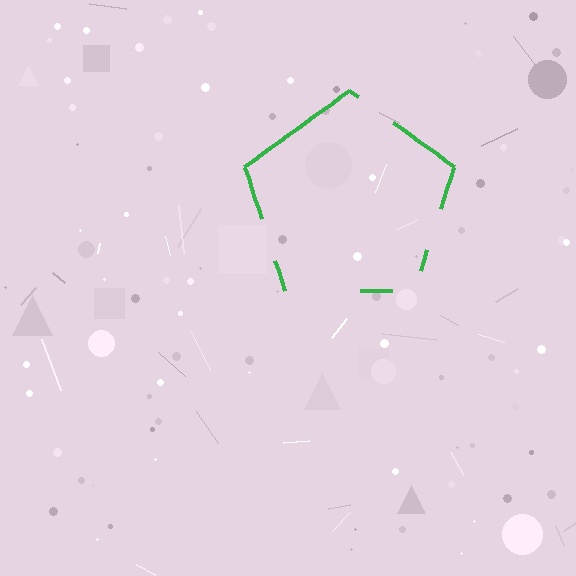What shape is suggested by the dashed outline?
The dashed outline suggests a pentagon.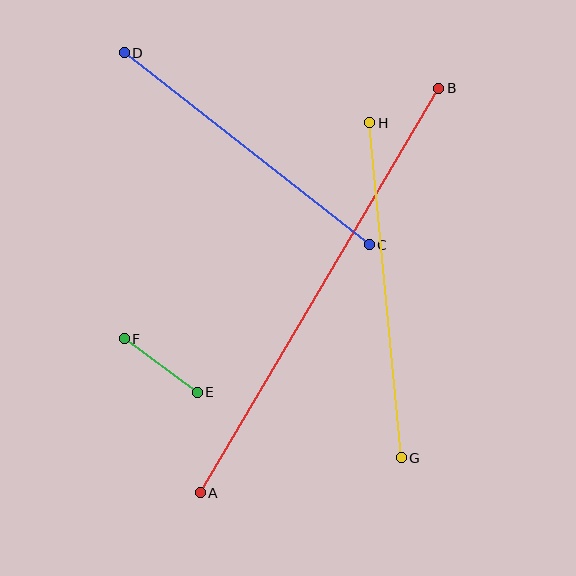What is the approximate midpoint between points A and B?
The midpoint is at approximately (320, 290) pixels.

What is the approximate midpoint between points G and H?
The midpoint is at approximately (385, 290) pixels.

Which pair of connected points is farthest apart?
Points A and B are farthest apart.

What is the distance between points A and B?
The distance is approximately 469 pixels.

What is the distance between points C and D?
The distance is approximately 311 pixels.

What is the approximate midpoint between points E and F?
The midpoint is at approximately (161, 366) pixels.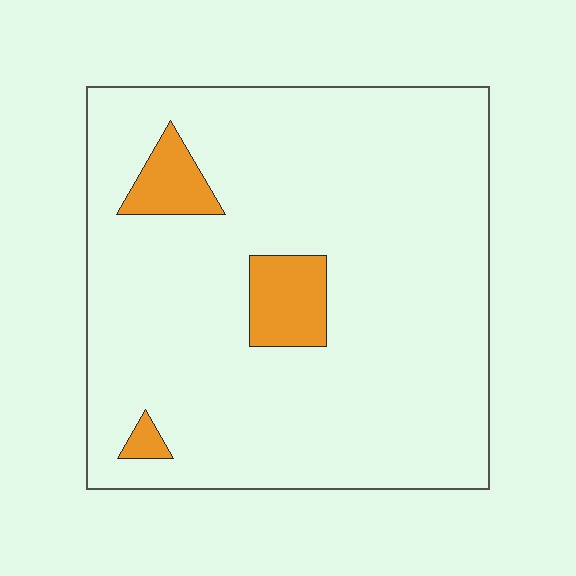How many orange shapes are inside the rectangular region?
3.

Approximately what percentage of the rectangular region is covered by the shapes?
Approximately 10%.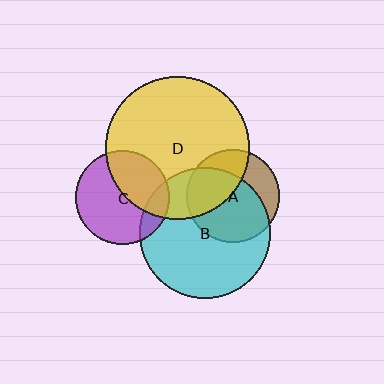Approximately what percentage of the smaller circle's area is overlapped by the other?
Approximately 65%.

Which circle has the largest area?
Circle D (yellow).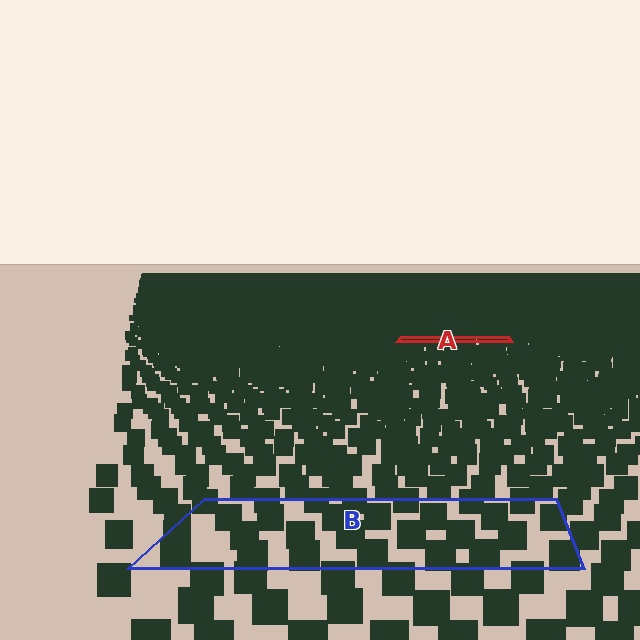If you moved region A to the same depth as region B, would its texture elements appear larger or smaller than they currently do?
They would appear larger. At a closer depth, the same texture elements are projected at a bigger on-screen size.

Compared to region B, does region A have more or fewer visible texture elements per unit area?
Region A has more texture elements per unit area — they are packed more densely because it is farther away.